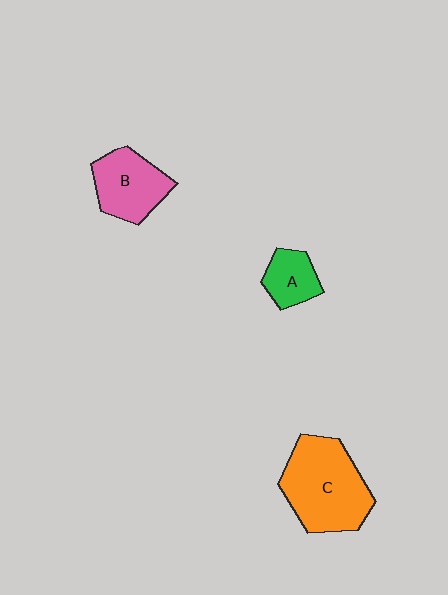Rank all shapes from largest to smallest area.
From largest to smallest: C (orange), B (pink), A (green).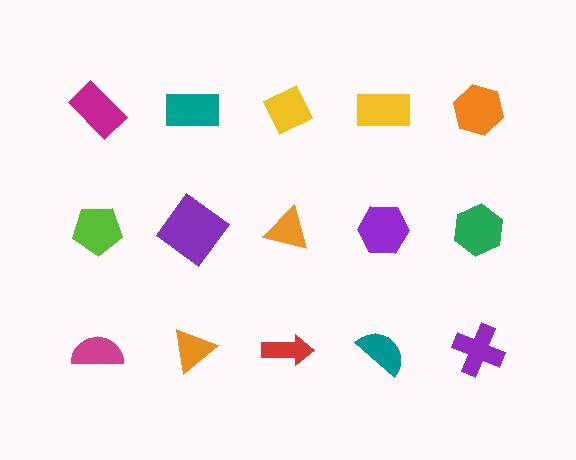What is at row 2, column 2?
A purple diamond.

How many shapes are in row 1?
5 shapes.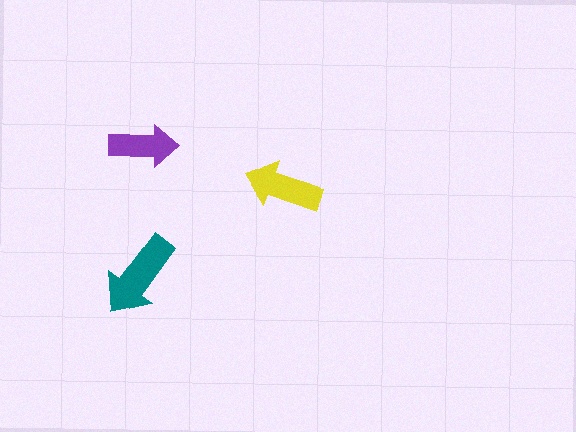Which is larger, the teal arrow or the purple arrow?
The teal one.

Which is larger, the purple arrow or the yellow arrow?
The yellow one.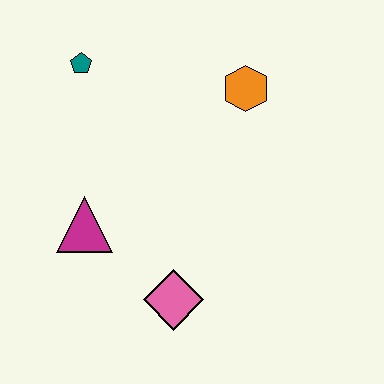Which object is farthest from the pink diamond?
The teal pentagon is farthest from the pink diamond.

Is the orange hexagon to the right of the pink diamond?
Yes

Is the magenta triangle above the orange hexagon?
No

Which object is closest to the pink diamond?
The magenta triangle is closest to the pink diamond.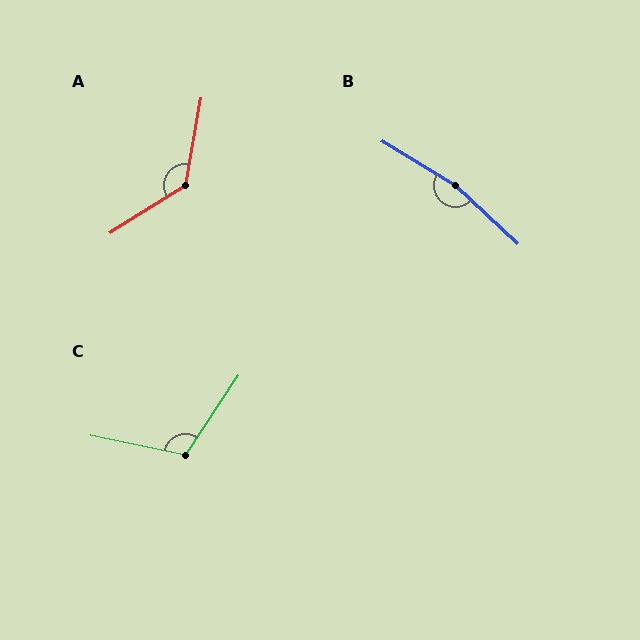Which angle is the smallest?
C, at approximately 112 degrees.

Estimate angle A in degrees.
Approximately 132 degrees.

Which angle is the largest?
B, at approximately 168 degrees.